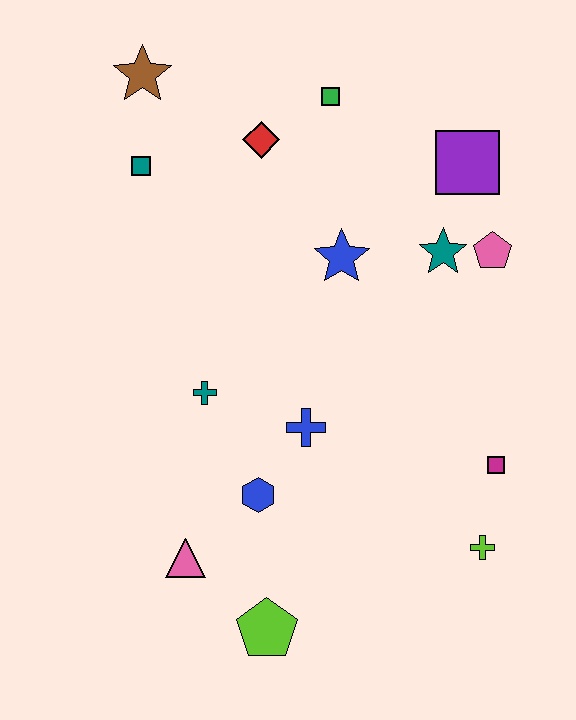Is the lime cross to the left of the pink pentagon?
Yes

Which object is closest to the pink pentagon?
The teal star is closest to the pink pentagon.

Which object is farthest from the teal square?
The lime cross is farthest from the teal square.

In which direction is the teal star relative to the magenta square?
The teal star is above the magenta square.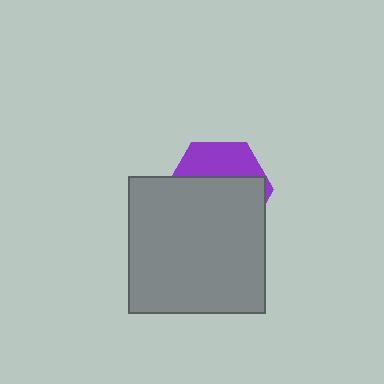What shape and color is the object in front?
The object in front is a gray square.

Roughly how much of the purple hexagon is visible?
A small part of it is visible (roughly 33%).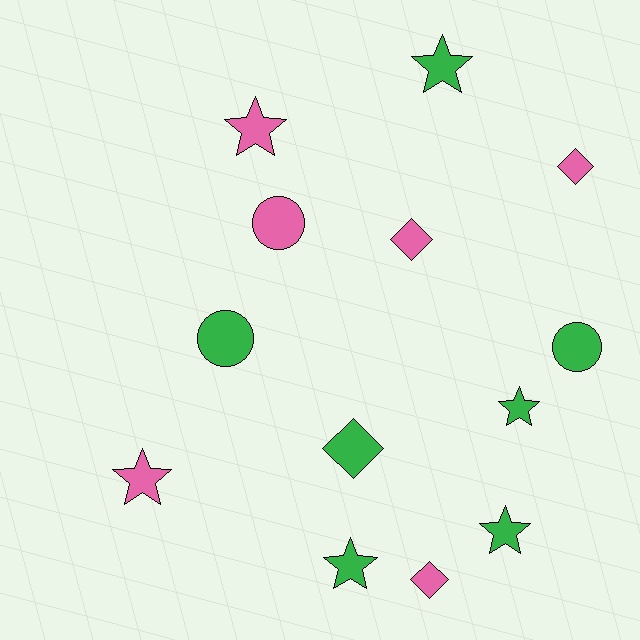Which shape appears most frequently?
Star, with 6 objects.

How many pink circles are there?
There is 1 pink circle.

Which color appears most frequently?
Green, with 7 objects.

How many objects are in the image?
There are 13 objects.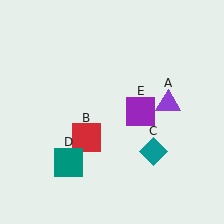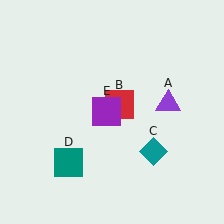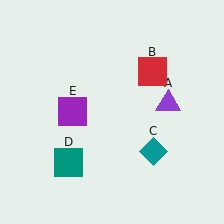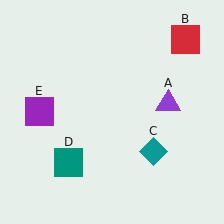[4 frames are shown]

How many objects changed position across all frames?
2 objects changed position: red square (object B), purple square (object E).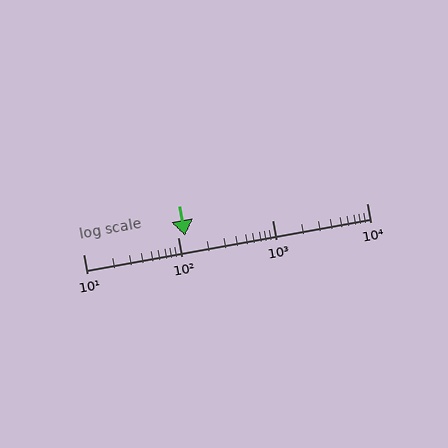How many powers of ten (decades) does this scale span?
The scale spans 3 decades, from 10 to 10000.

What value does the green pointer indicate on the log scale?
The pointer indicates approximately 120.